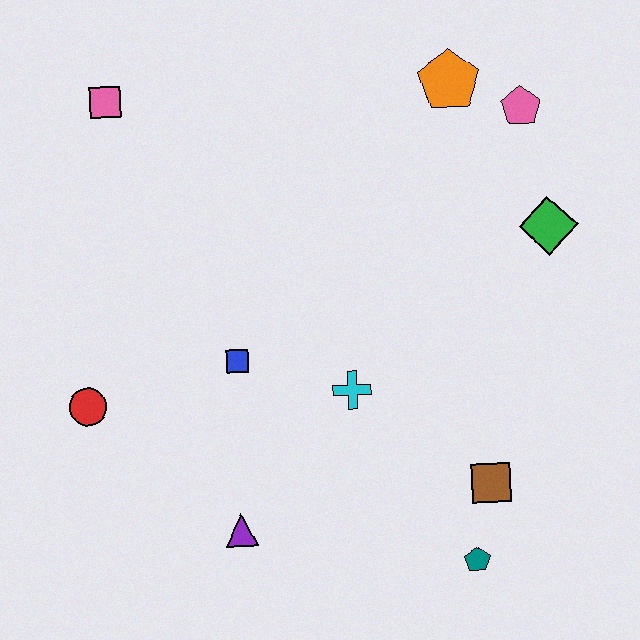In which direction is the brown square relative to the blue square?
The brown square is to the right of the blue square.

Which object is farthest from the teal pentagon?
The pink square is farthest from the teal pentagon.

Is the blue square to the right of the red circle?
Yes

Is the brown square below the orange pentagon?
Yes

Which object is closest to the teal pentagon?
The brown square is closest to the teal pentagon.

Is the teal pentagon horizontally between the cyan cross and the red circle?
No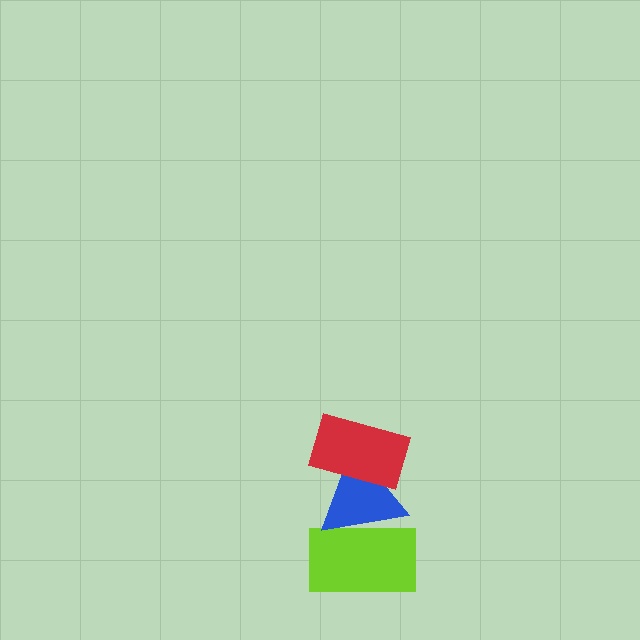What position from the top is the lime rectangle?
The lime rectangle is 3rd from the top.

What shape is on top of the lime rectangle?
The blue triangle is on top of the lime rectangle.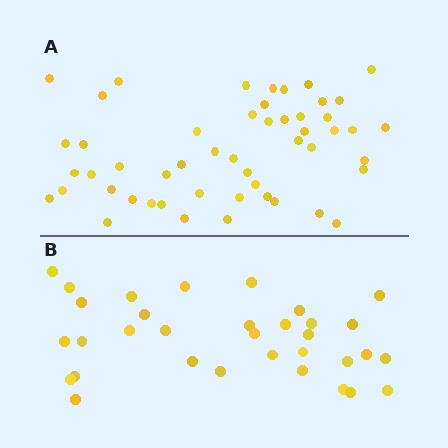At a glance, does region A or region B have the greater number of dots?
Region A (the top region) has more dots.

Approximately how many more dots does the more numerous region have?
Region A has approximately 20 more dots than region B.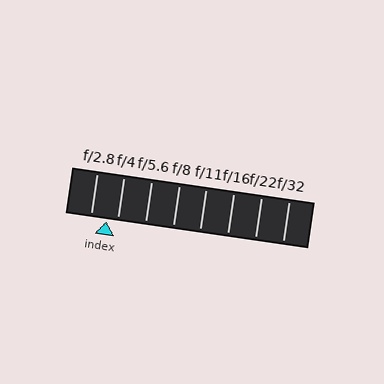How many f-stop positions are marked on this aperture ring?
There are 8 f-stop positions marked.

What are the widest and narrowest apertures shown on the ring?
The widest aperture shown is f/2.8 and the narrowest is f/32.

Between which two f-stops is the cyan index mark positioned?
The index mark is between f/2.8 and f/4.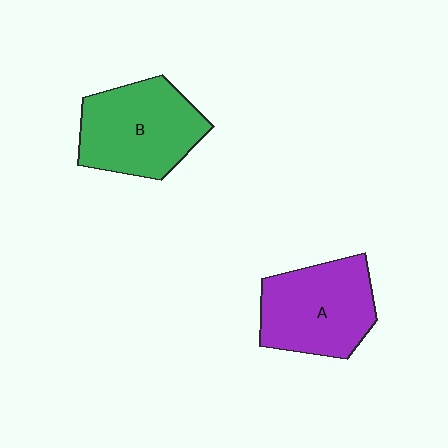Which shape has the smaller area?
Shape A (purple).